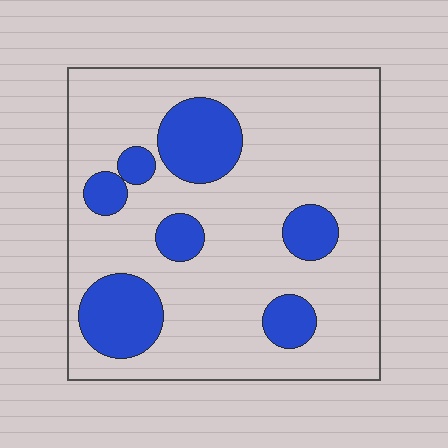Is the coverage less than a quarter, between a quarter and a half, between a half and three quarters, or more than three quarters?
Less than a quarter.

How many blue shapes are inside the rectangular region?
7.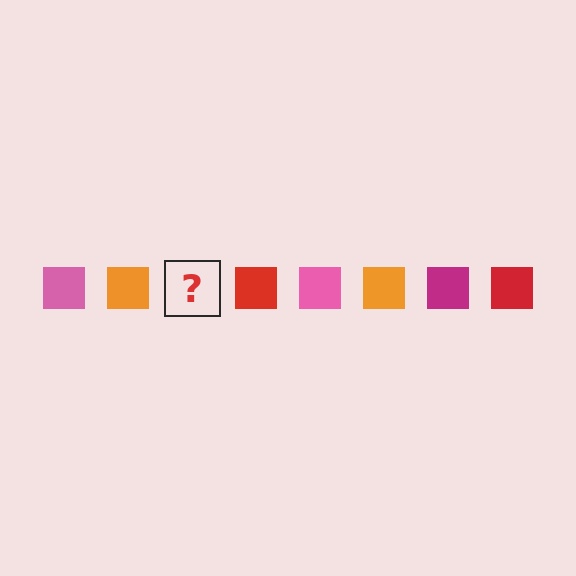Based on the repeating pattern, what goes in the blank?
The blank should be a magenta square.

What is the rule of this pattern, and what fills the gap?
The rule is that the pattern cycles through pink, orange, magenta, red squares. The gap should be filled with a magenta square.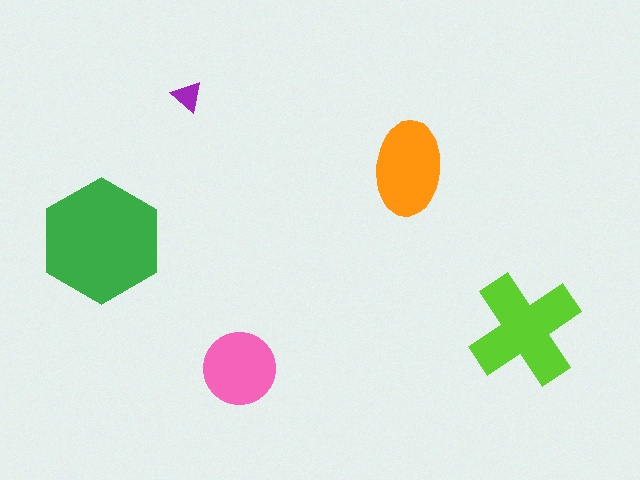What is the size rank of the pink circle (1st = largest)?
4th.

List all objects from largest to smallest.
The green hexagon, the lime cross, the orange ellipse, the pink circle, the purple triangle.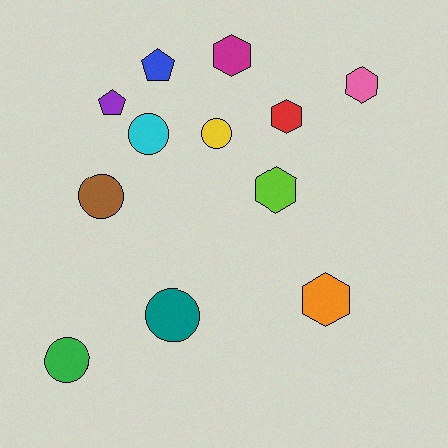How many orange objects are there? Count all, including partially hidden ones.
There is 1 orange object.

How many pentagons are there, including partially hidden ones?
There are 2 pentagons.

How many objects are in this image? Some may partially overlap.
There are 12 objects.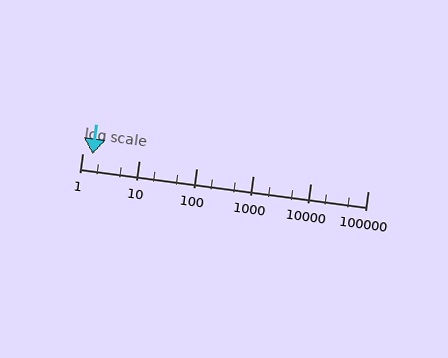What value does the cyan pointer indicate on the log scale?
The pointer indicates approximately 1.5.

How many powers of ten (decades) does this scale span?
The scale spans 5 decades, from 1 to 100000.